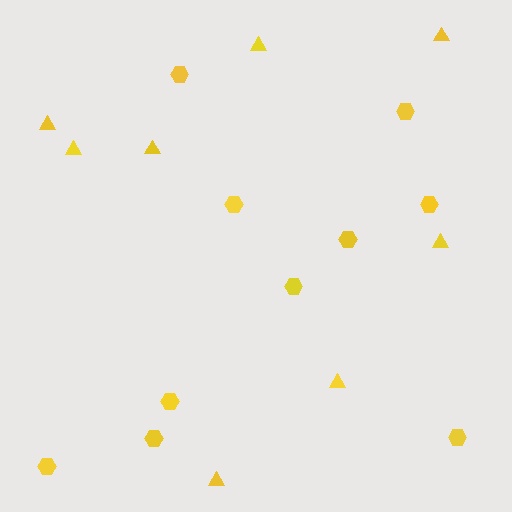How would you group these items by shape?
There are 2 groups: one group of triangles (8) and one group of hexagons (10).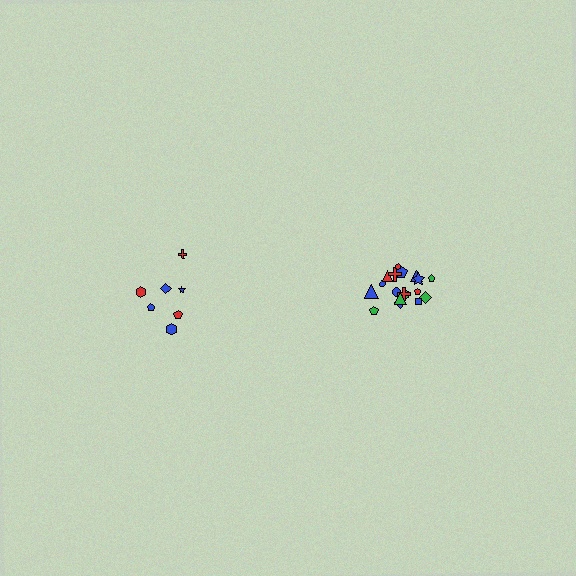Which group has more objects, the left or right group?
The right group.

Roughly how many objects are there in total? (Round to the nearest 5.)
Roughly 25 objects in total.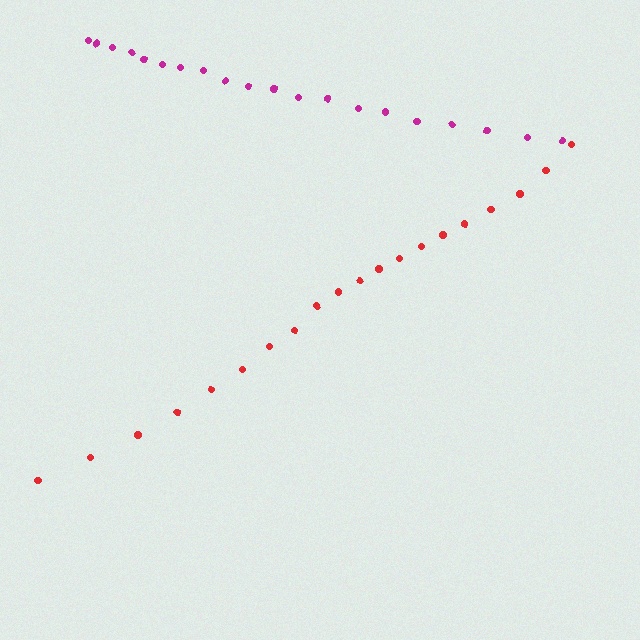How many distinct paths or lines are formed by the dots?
There are 2 distinct paths.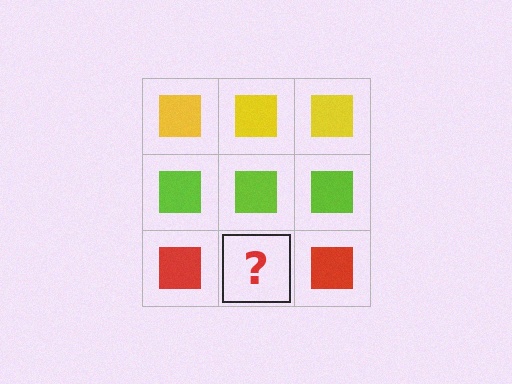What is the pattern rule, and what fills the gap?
The rule is that each row has a consistent color. The gap should be filled with a red square.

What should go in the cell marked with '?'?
The missing cell should contain a red square.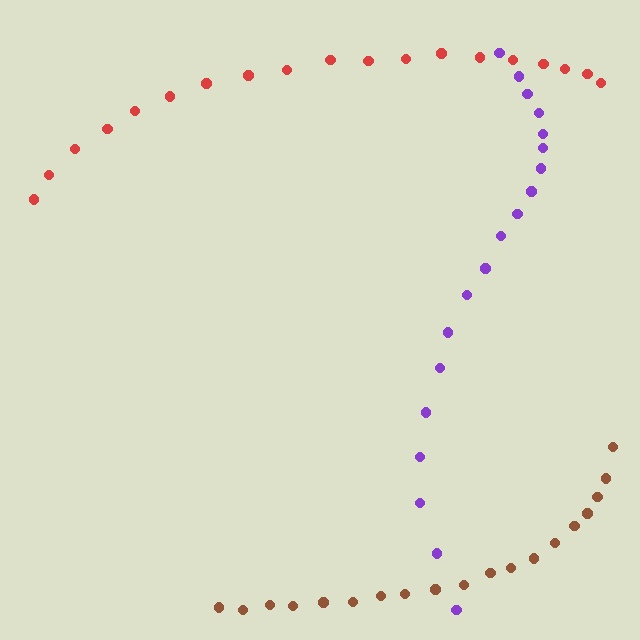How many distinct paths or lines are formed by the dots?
There are 3 distinct paths.